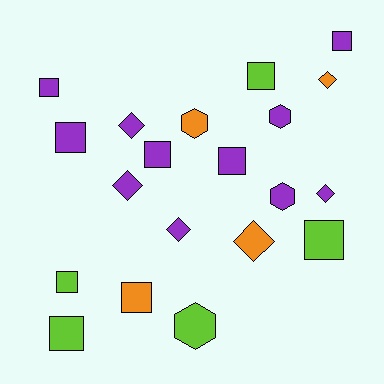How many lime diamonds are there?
There are no lime diamonds.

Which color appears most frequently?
Purple, with 11 objects.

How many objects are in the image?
There are 20 objects.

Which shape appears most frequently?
Square, with 10 objects.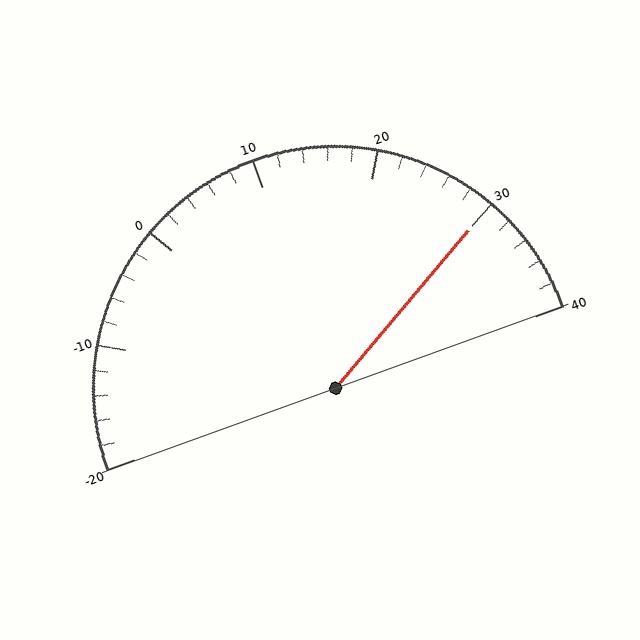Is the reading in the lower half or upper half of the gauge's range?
The reading is in the upper half of the range (-20 to 40).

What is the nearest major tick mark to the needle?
The nearest major tick mark is 30.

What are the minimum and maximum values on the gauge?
The gauge ranges from -20 to 40.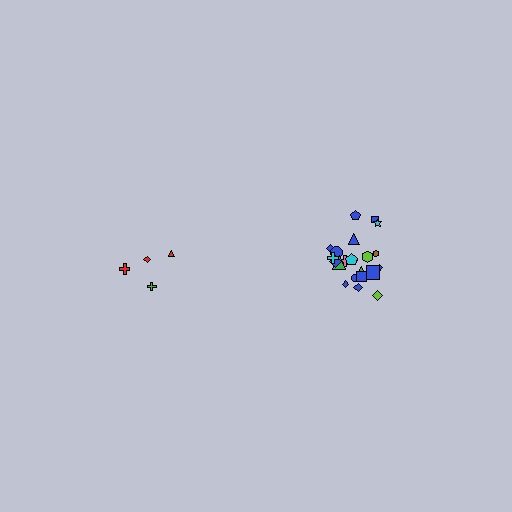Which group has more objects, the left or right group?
The right group.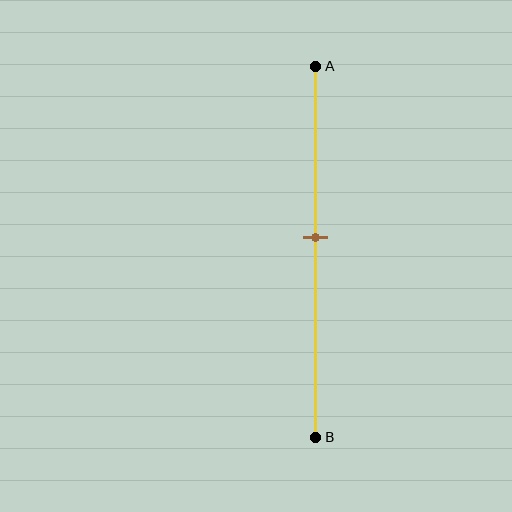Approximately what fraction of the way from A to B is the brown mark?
The brown mark is approximately 45% of the way from A to B.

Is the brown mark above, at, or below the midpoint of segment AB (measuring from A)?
The brown mark is above the midpoint of segment AB.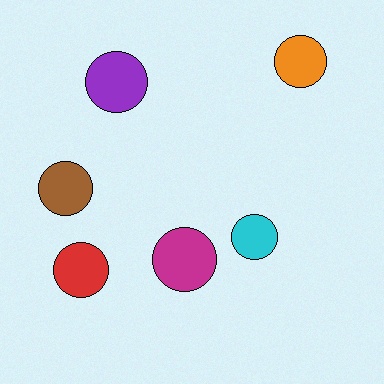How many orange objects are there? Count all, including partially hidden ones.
There is 1 orange object.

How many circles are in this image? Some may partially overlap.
There are 6 circles.